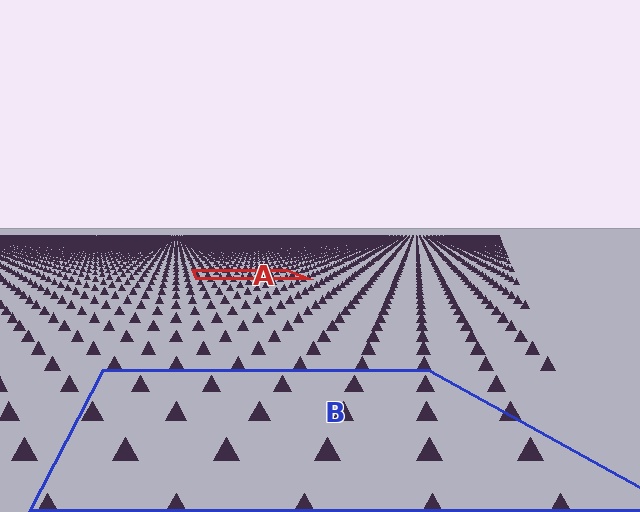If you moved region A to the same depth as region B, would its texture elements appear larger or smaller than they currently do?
They would appear larger. At a closer depth, the same texture elements are projected at a bigger on-screen size.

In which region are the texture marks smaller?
The texture marks are smaller in region A, because it is farther away.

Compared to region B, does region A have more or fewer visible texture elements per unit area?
Region A has more texture elements per unit area — they are packed more densely because it is farther away.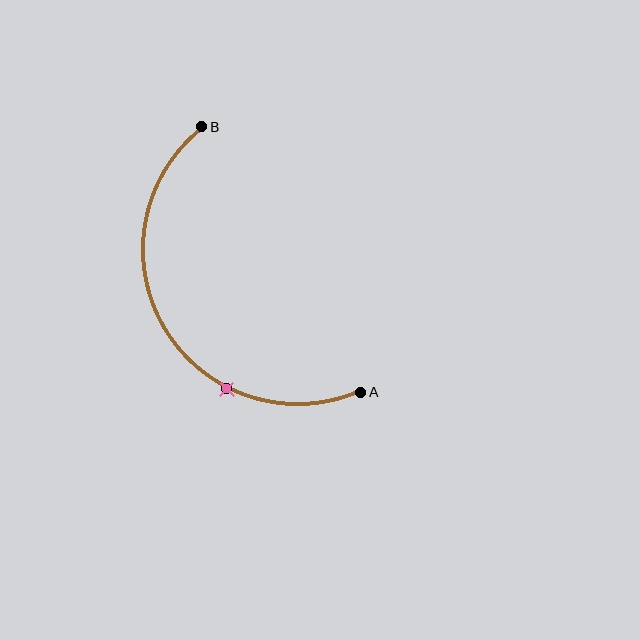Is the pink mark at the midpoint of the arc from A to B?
No. The pink mark lies on the arc but is closer to endpoint A. The arc midpoint would be at the point on the curve equidistant along the arc from both A and B.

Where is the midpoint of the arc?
The arc midpoint is the point on the curve farthest from the straight line joining A and B. It sits to the left of that line.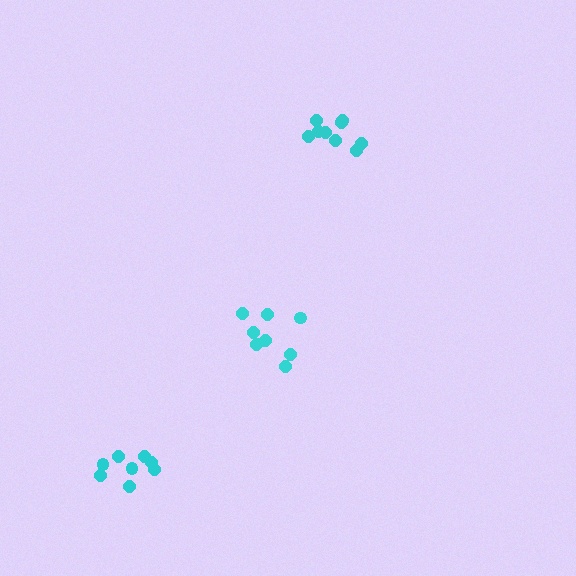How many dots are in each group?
Group 1: 8 dots, Group 2: 8 dots, Group 3: 9 dots (25 total).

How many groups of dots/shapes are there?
There are 3 groups.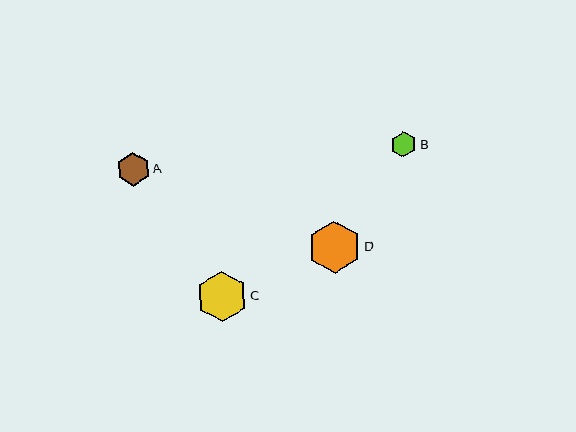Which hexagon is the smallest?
Hexagon B is the smallest with a size of approximately 25 pixels.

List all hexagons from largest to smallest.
From largest to smallest: D, C, A, B.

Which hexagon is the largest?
Hexagon D is the largest with a size of approximately 53 pixels.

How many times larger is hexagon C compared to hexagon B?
Hexagon C is approximately 2.0 times the size of hexagon B.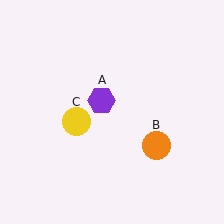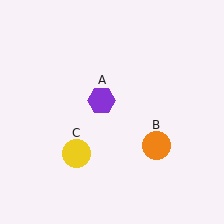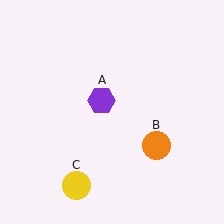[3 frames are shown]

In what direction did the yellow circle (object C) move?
The yellow circle (object C) moved down.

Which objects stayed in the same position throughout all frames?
Purple hexagon (object A) and orange circle (object B) remained stationary.